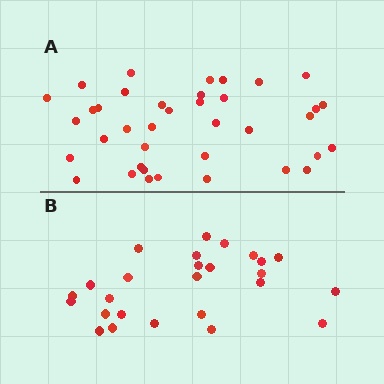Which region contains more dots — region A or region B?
Region A (the top region) has more dots.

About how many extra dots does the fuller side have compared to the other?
Region A has roughly 12 or so more dots than region B.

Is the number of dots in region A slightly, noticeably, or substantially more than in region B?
Region A has substantially more. The ratio is roughly 1.5 to 1.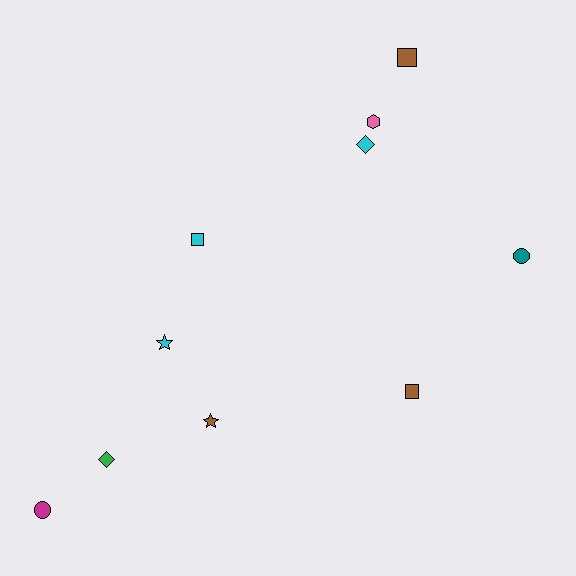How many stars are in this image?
There are 2 stars.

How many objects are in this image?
There are 10 objects.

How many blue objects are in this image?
There are no blue objects.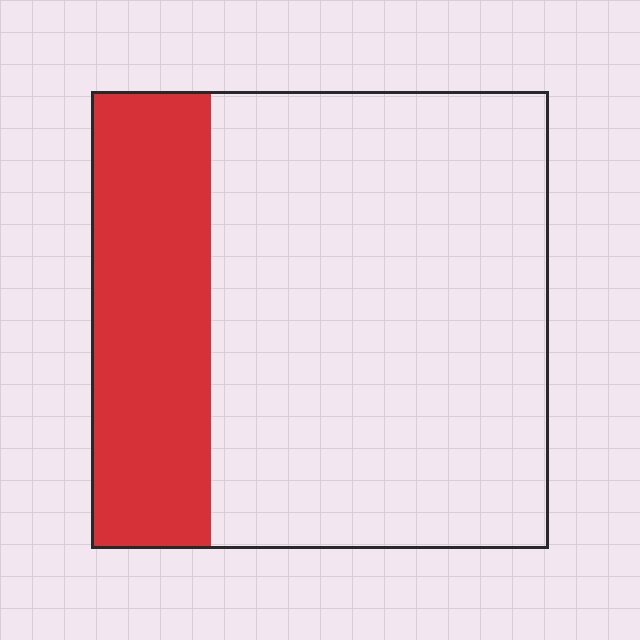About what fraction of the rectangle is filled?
About one quarter (1/4).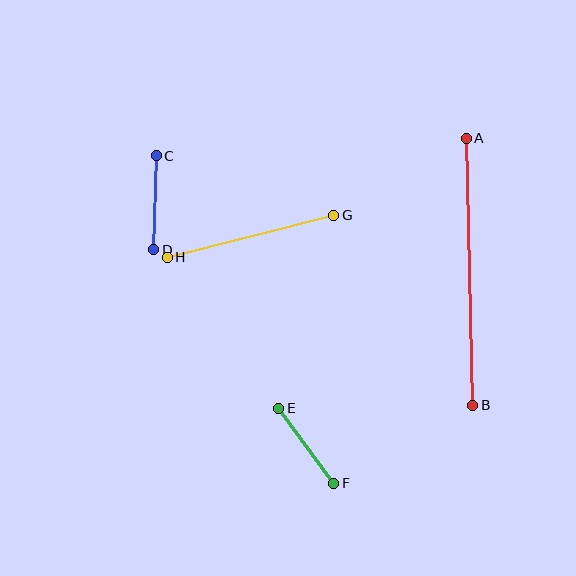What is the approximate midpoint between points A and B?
The midpoint is at approximately (469, 272) pixels.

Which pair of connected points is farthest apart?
Points A and B are farthest apart.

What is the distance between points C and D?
The distance is approximately 94 pixels.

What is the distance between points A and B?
The distance is approximately 267 pixels.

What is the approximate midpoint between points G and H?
The midpoint is at approximately (251, 236) pixels.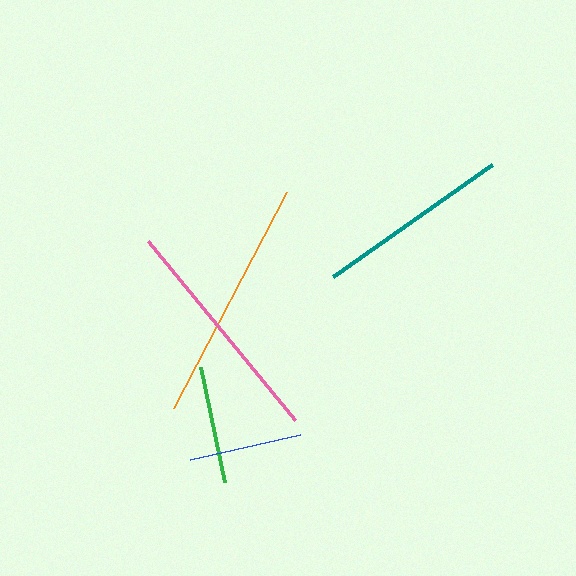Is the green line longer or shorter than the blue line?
The green line is longer than the blue line.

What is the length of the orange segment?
The orange segment is approximately 243 pixels long.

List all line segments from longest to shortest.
From longest to shortest: orange, pink, teal, green, blue.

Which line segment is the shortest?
The blue line is the shortest at approximately 112 pixels.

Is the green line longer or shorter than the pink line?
The pink line is longer than the green line.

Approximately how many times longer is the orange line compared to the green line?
The orange line is approximately 2.1 times the length of the green line.